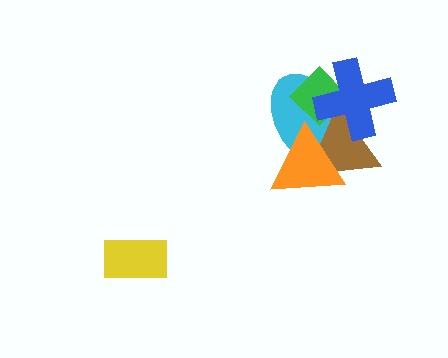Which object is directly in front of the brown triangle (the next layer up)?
The orange triangle is directly in front of the brown triangle.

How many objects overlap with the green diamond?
3 objects overlap with the green diamond.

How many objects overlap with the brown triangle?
4 objects overlap with the brown triangle.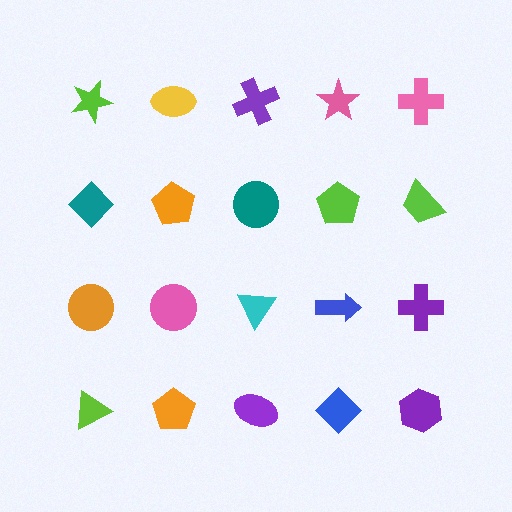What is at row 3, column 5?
A purple cross.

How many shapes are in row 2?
5 shapes.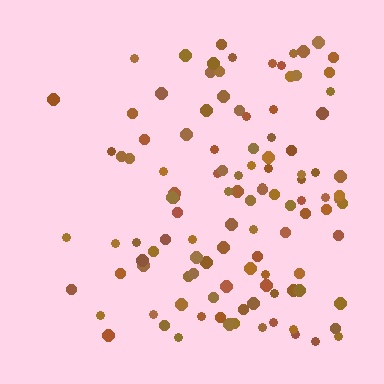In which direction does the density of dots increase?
From left to right, with the right side densest.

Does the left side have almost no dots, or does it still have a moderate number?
Still a moderate number, just noticeably fewer than the right.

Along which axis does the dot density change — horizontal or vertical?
Horizontal.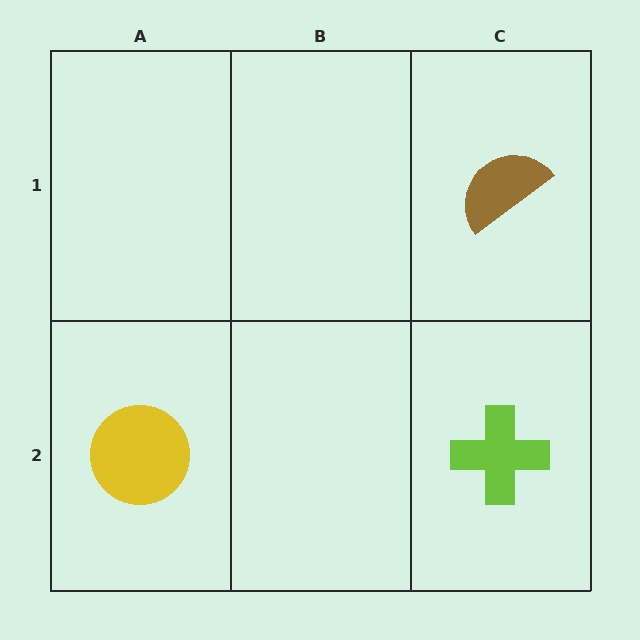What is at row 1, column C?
A brown semicircle.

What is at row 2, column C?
A lime cross.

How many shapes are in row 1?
1 shape.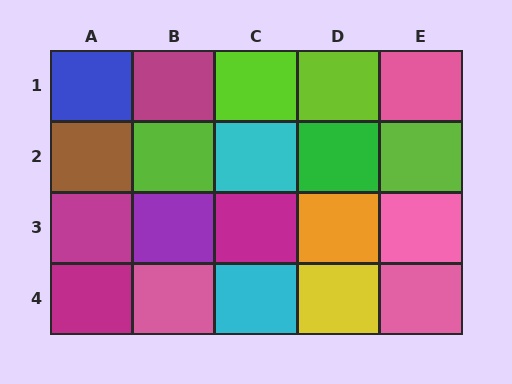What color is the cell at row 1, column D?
Lime.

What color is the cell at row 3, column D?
Orange.